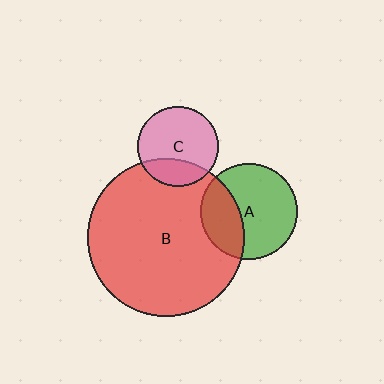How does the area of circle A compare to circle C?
Approximately 1.4 times.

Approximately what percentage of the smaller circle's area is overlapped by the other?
Approximately 35%.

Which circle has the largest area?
Circle B (red).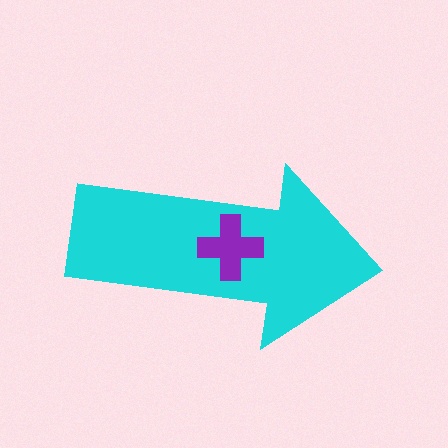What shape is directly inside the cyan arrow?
The purple cross.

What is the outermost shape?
The cyan arrow.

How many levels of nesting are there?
2.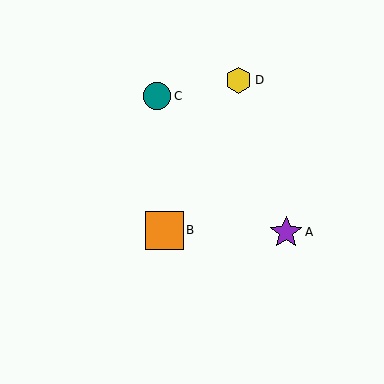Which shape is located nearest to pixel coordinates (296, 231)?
The purple star (labeled A) at (286, 232) is nearest to that location.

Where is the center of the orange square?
The center of the orange square is at (165, 230).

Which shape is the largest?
The orange square (labeled B) is the largest.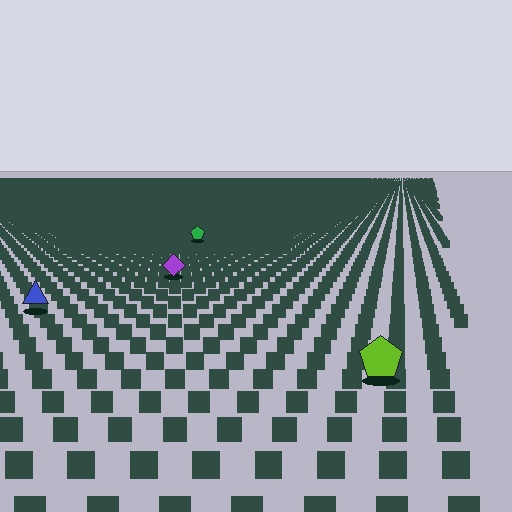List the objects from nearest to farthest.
From nearest to farthest: the lime pentagon, the blue triangle, the purple diamond, the green pentagon.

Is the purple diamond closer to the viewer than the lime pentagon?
No. The lime pentagon is closer — you can tell from the texture gradient: the ground texture is coarser near it.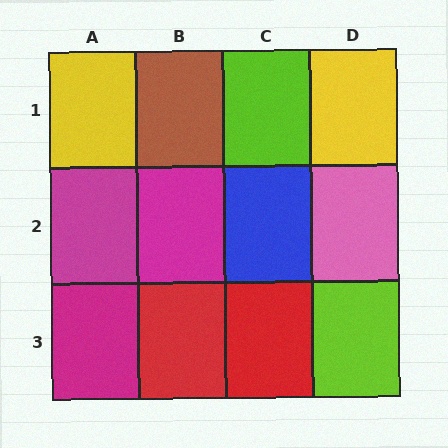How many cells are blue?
1 cell is blue.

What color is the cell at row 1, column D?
Yellow.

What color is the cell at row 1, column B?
Brown.